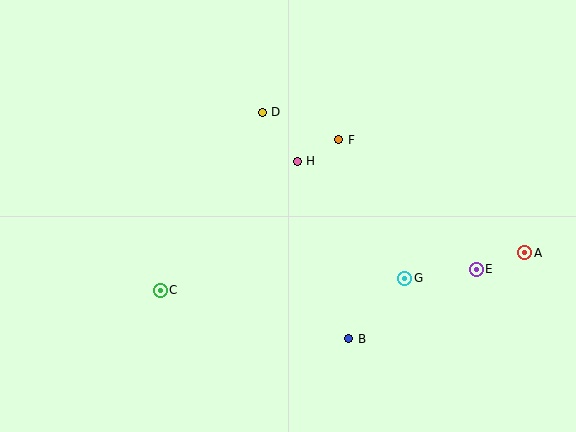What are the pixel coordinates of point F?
Point F is at (339, 140).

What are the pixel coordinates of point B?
Point B is at (349, 339).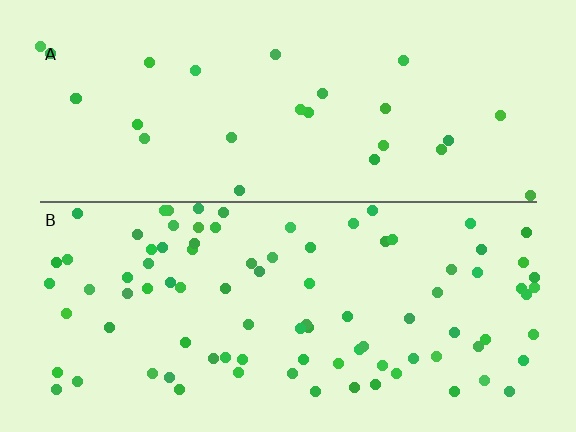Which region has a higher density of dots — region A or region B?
B (the bottom).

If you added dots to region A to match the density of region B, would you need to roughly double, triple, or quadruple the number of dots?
Approximately triple.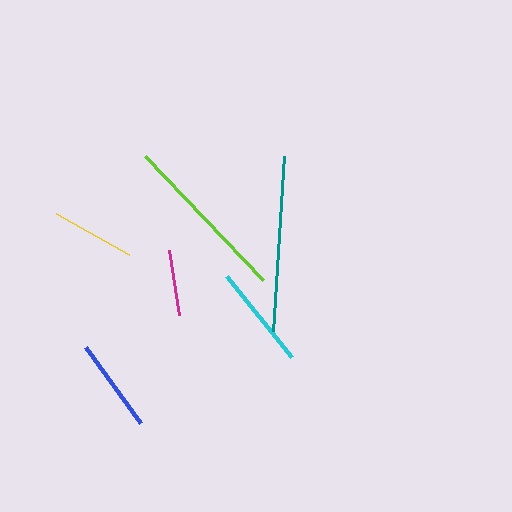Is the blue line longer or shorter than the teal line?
The teal line is longer than the blue line.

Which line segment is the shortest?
The magenta line is the shortest at approximately 66 pixels.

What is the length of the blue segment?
The blue segment is approximately 95 pixels long.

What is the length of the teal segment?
The teal segment is approximately 175 pixels long.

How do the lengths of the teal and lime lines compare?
The teal and lime lines are approximately the same length.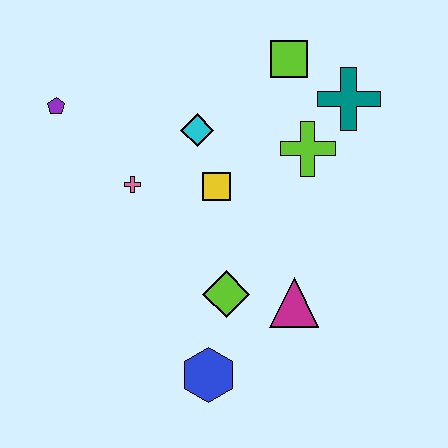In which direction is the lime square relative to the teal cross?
The lime square is to the left of the teal cross.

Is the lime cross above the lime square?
No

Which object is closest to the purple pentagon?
The pink cross is closest to the purple pentagon.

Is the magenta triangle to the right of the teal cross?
No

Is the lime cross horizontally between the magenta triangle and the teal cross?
Yes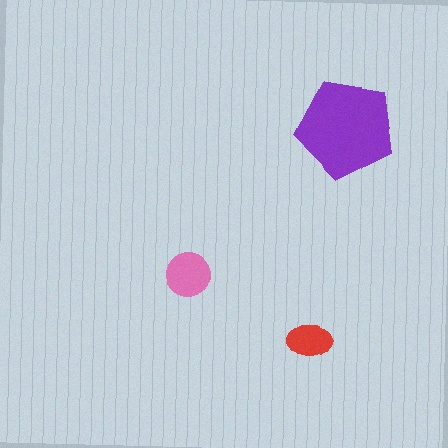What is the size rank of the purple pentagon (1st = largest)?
1st.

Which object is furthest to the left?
The pink circle is leftmost.